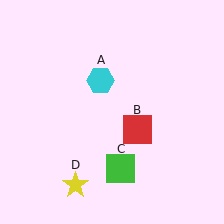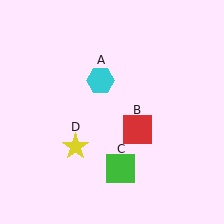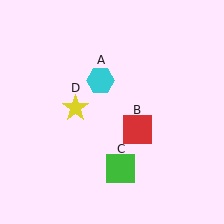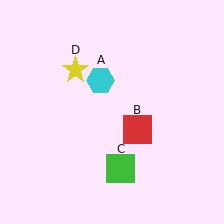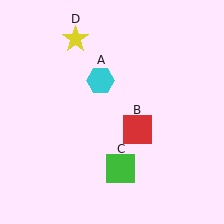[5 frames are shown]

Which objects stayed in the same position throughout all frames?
Cyan hexagon (object A) and red square (object B) and green square (object C) remained stationary.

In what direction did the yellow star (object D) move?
The yellow star (object D) moved up.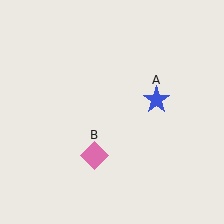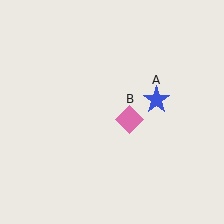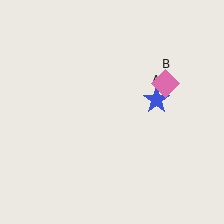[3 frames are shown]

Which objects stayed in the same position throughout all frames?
Blue star (object A) remained stationary.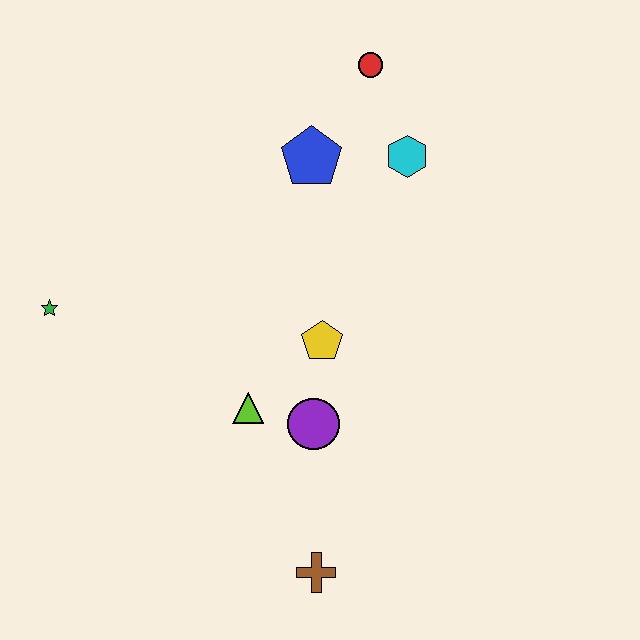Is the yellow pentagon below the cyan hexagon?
Yes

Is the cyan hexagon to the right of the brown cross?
Yes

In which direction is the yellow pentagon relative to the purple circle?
The yellow pentagon is above the purple circle.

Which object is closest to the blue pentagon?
The cyan hexagon is closest to the blue pentagon.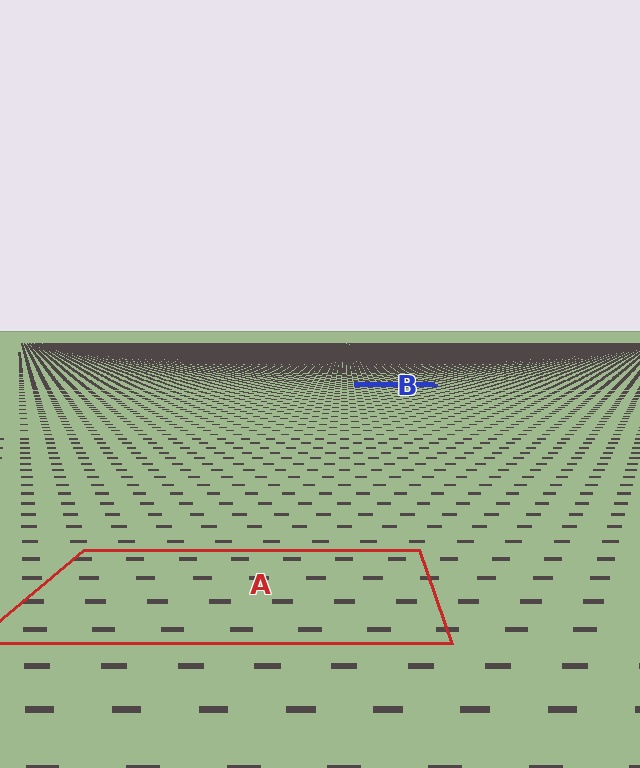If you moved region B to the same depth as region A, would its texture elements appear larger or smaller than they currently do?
They would appear larger. At a closer depth, the same texture elements are projected at a bigger on-screen size.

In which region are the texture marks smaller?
The texture marks are smaller in region B, because it is farther away.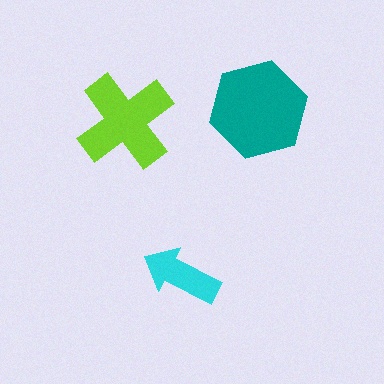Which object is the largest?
The teal hexagon.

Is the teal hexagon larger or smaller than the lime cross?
Larger.